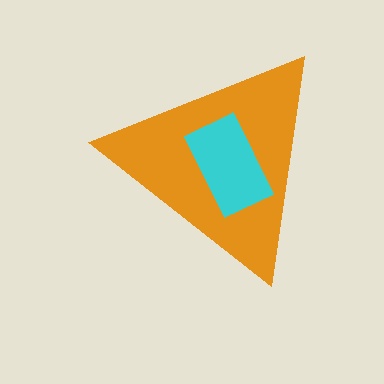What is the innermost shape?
The cyan rectangle.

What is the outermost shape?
The orange triangle.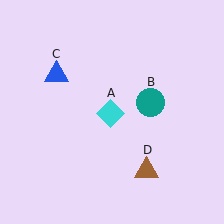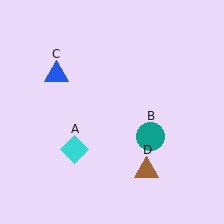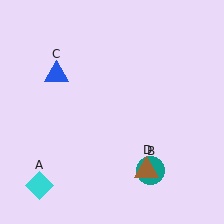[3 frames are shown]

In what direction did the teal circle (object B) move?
The teal circle (object B) moved down.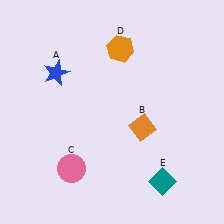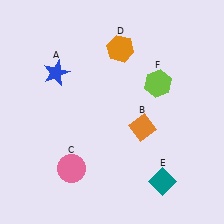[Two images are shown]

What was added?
A lime hexagon (F) was added in Image 2.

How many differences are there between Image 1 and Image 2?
There is 1 difference between the two images.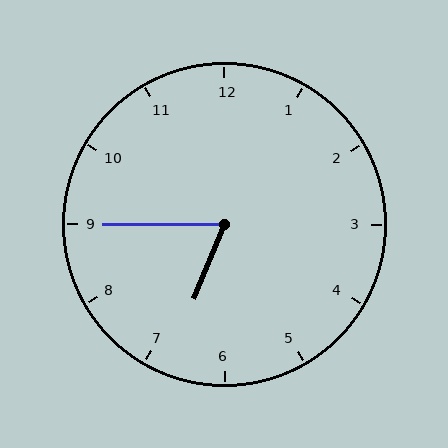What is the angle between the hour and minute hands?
Approximately 68 degrees.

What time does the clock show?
6:45.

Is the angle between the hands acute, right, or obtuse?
It is acute.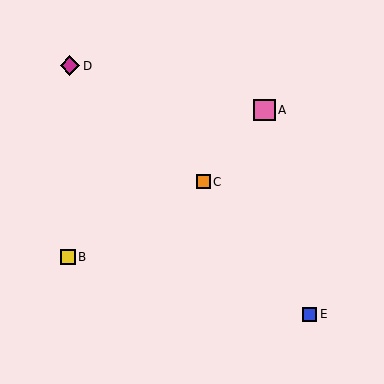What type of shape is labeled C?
Shape C is an orange square.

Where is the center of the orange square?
The center of the orange square is at (203, 182).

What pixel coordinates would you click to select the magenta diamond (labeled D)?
Click at (70, 66) to select the magenta diamond D.